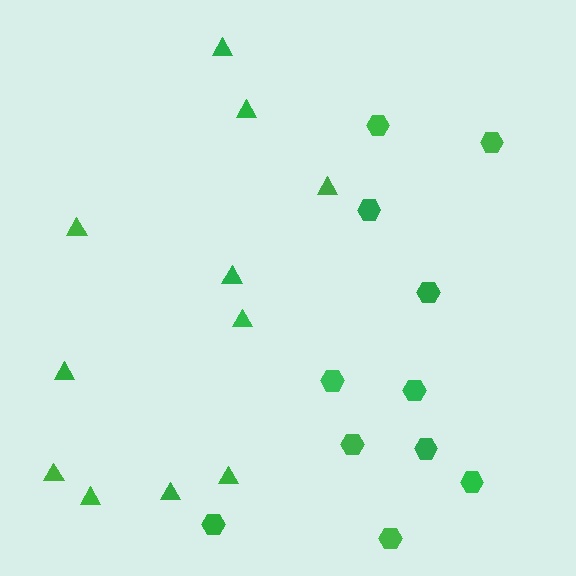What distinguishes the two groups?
There are 2 groups: one group of hexagons (11) and one group of triangles (11).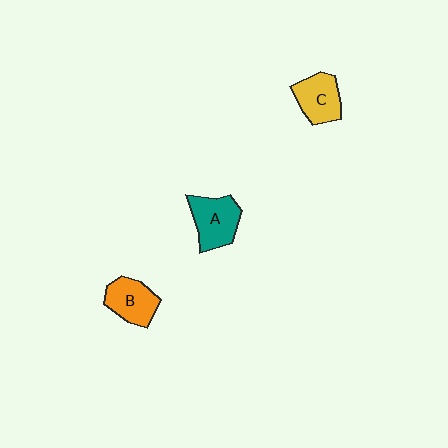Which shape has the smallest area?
Shape C (yellow).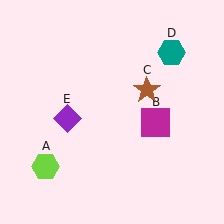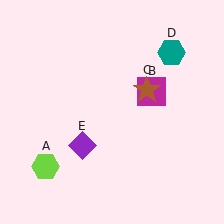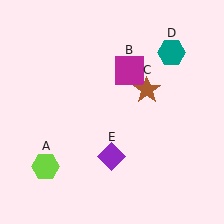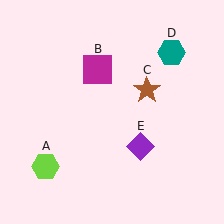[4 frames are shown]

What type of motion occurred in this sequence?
The magenta square (object B), purple diamond (object E) rotated counterclockwise around the center of the scene.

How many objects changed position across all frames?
2 objects changed position: magenta square (object B), purple diamond (object E).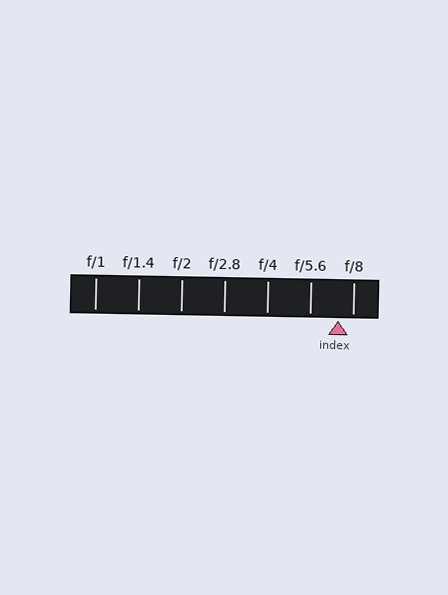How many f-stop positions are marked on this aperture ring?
There are 7 f-stop positions marked.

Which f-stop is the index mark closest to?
The index mark is closest to f/8.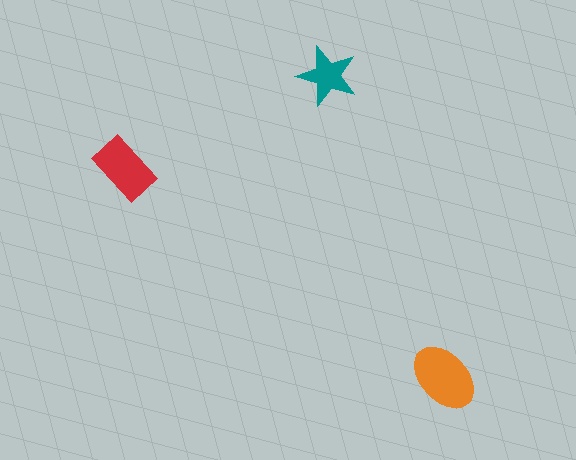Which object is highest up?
The teal star is topmost.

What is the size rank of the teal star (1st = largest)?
3rd.